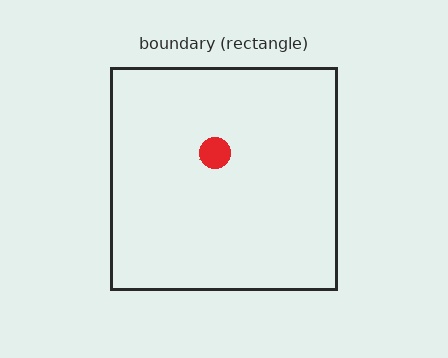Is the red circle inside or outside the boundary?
Inside.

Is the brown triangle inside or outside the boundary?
Inside.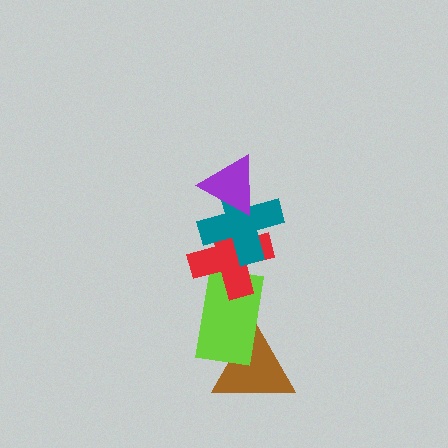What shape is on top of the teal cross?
The purple triangle is on top of the teal cross.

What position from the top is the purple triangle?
The purple triangle is 1st from the top.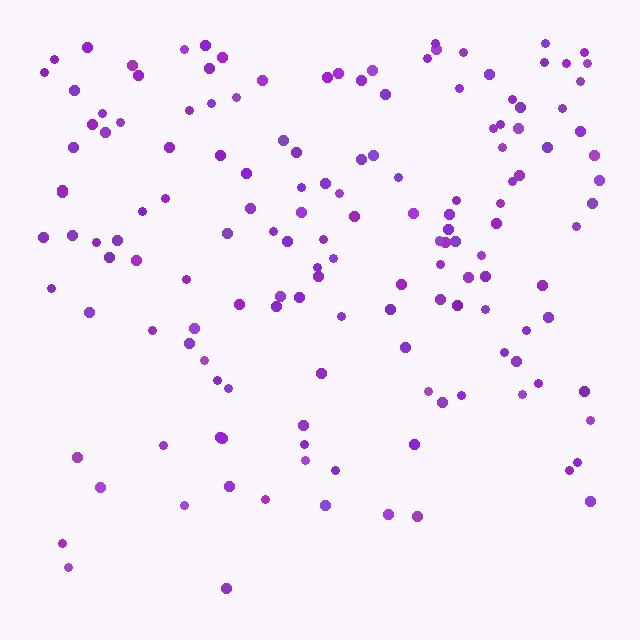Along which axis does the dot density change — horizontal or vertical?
Vertical.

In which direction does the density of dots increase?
From bottom to top, with the top side densest.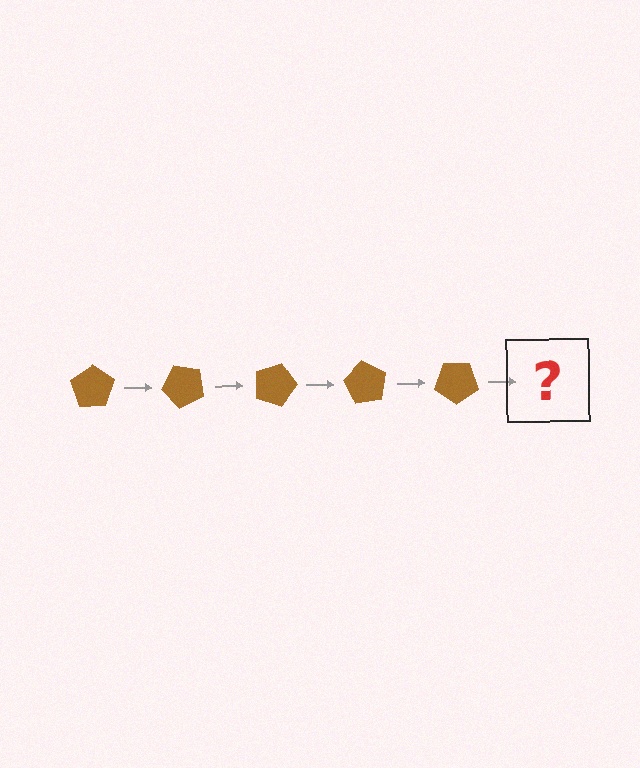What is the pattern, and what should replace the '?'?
The pattern is that the pentagon rotates 45 degrees each step. The '?' should be a brown pentagon rotated 225 degrees.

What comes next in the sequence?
The next element should be a brown pentagon rotated 225 degrees.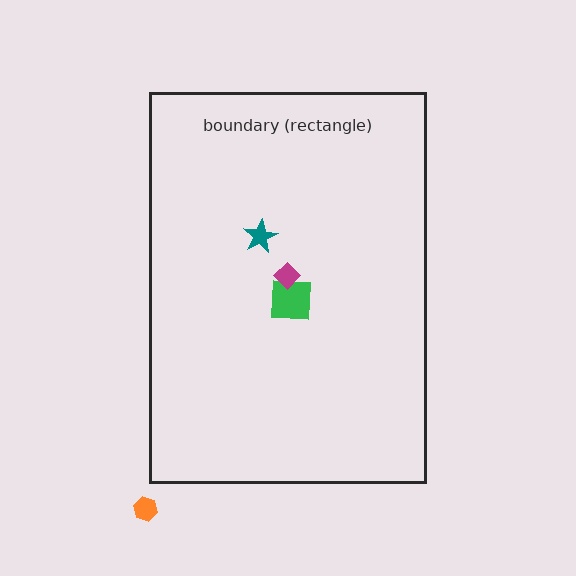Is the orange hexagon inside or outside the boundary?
Outside.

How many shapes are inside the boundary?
3 inside, 1 outside.